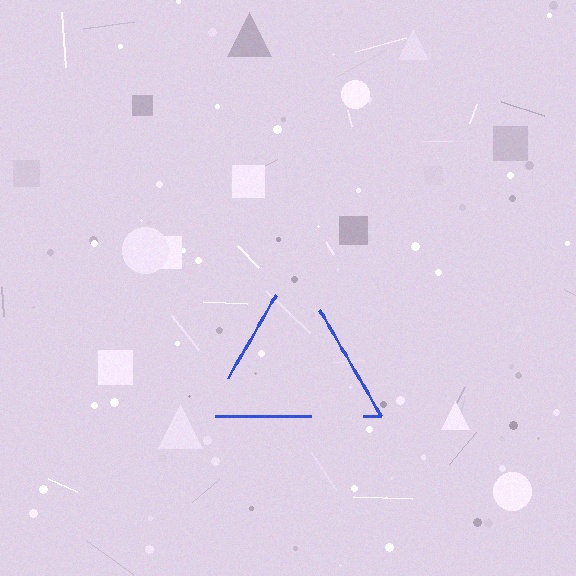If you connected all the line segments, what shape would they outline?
They would outline a triangle.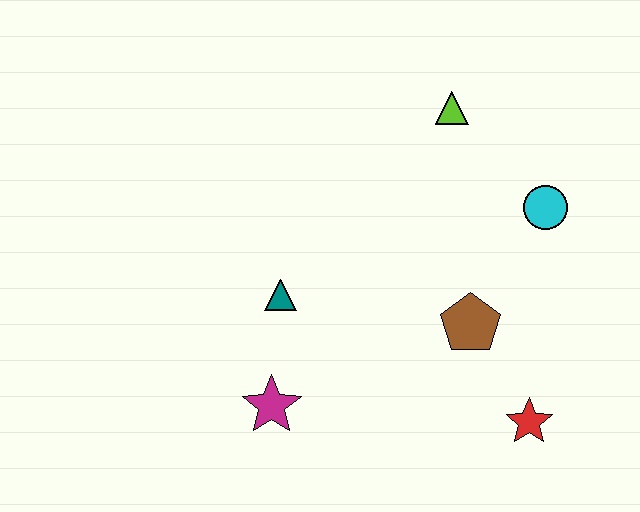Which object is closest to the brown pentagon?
The red star is closest to the brown pentagon.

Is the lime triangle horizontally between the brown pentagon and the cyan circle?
No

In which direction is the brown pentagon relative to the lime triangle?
The brown pentagon is below the lime triangle.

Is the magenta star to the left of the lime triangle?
Yes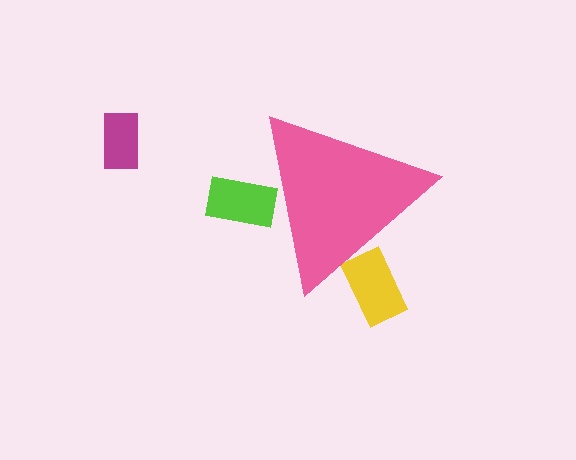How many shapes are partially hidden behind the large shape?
2 shapes are partially hidden.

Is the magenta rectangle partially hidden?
No, the magenta rectangle is fully visible.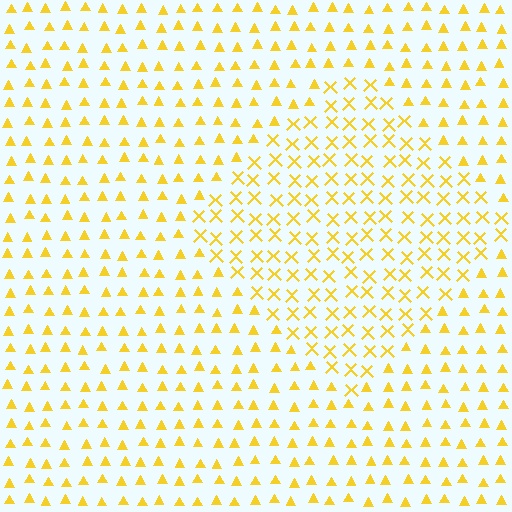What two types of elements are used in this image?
The image uses X marks inside the diamond region and triangles outside it.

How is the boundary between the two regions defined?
The boundary is defined by a change in element shape: X marks inside vs. triangles outside. All elements share the same color and spacing.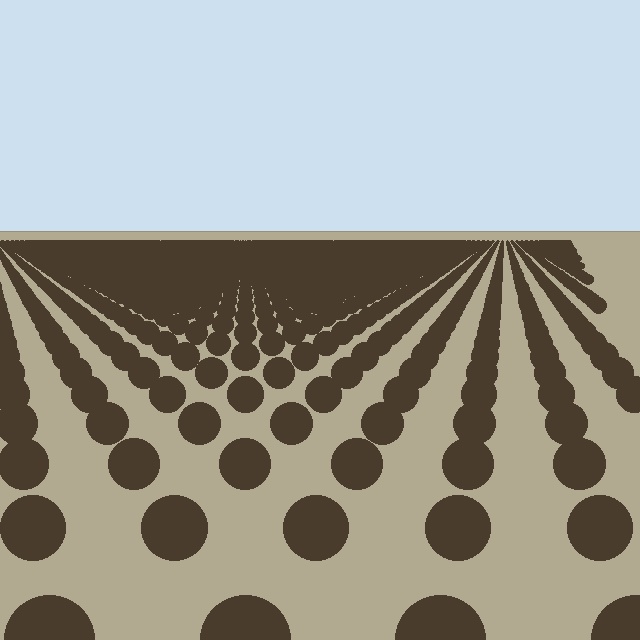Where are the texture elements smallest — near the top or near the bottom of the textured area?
Near the top.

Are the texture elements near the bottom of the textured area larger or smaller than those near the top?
Larger. Near the bottom, elements are closer to the viewer and appear at a bigger on-screen size.